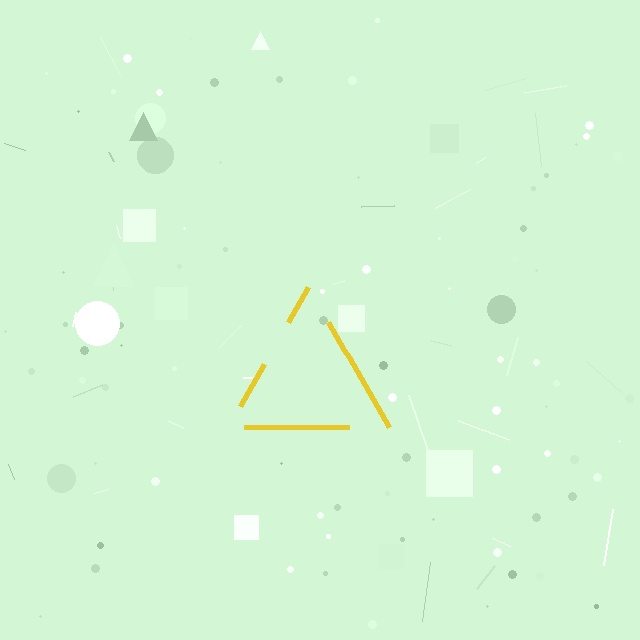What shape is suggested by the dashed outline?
The dashed outline suggests a triangle.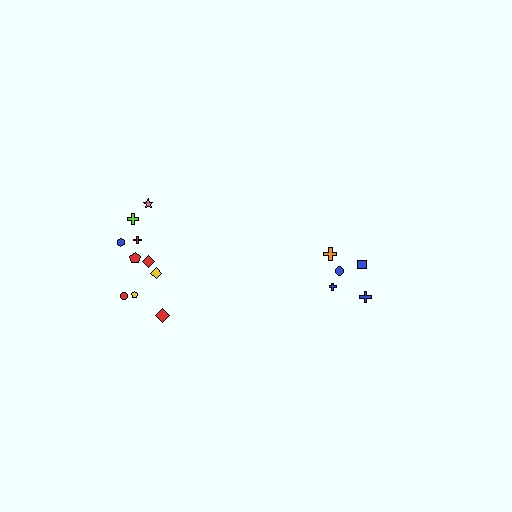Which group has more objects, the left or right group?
The left group.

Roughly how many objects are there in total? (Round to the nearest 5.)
Roughly 15 objects in total.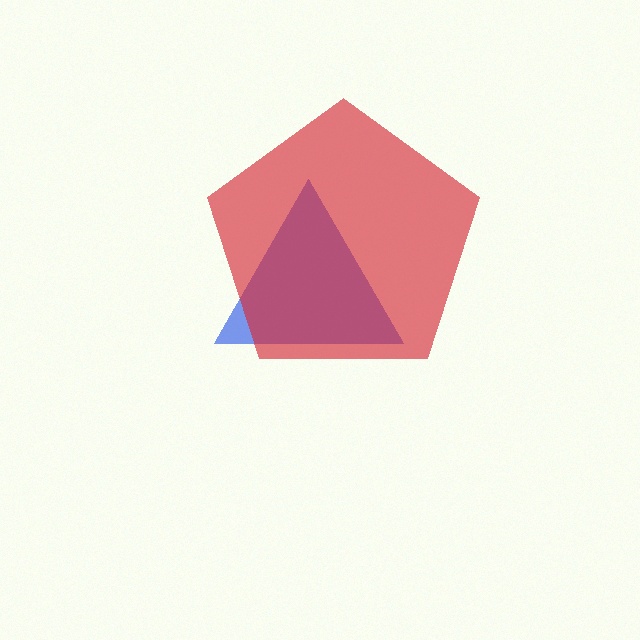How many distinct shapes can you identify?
There are 2 distinct shapes: a blue triangle, a red pentagon.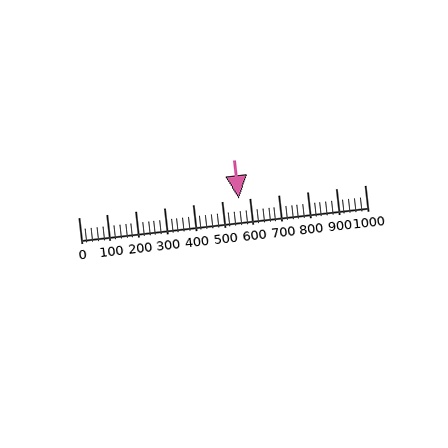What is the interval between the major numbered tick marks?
The major tick marks are spaced 100 units apart.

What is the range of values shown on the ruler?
The ruler shows values from 0 to 1000.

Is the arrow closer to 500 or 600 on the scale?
The arrow is closer to 600.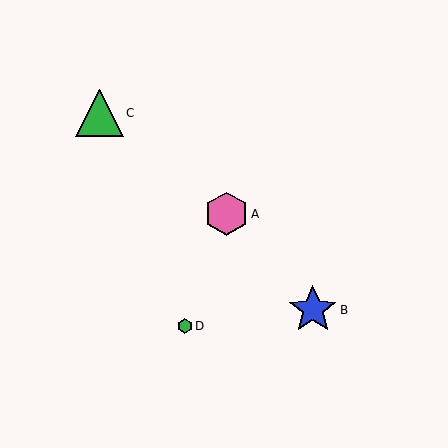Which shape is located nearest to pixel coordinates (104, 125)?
The green triangle (labeled C) at (99, 113) is nearest to that location.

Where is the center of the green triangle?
The center of the green triangle is at (99, 113).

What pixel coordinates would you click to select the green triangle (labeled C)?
Click at (99, 113) to select the green triangle C.